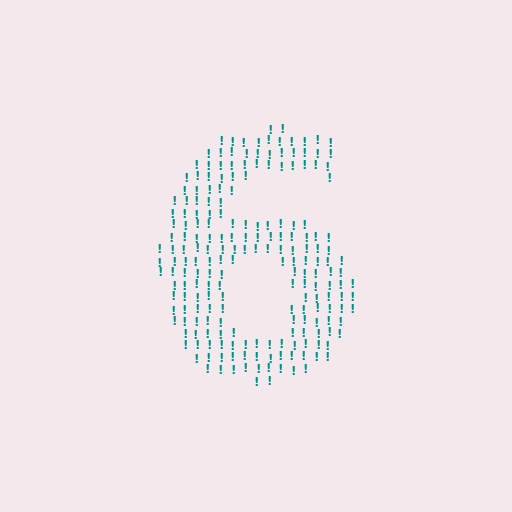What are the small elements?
The small elements are exclamation marks.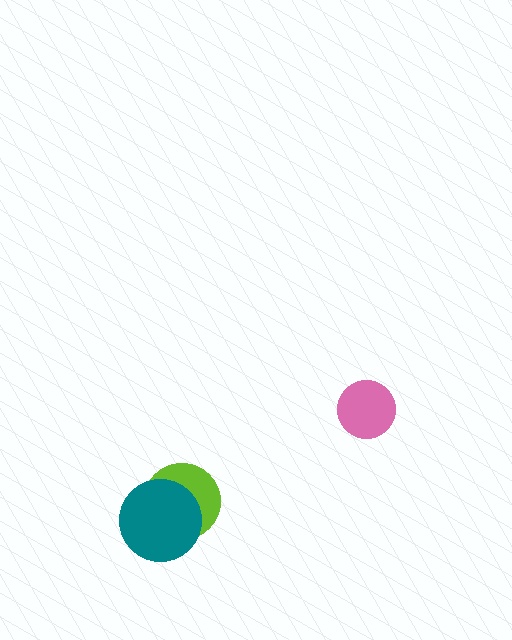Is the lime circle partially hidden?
Yes, it is partially covered by another shape.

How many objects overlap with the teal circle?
1 object overlaps with the teal circle.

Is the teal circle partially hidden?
No, no other shape covers it.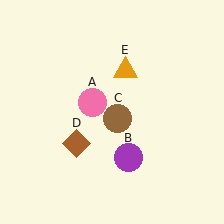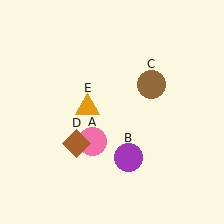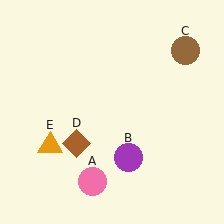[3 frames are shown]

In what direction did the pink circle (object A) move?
The pink circle (object A) moved down.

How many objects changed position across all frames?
3 objects changed position: pink circle (object A), brown circle (object C), orange triangle (object E).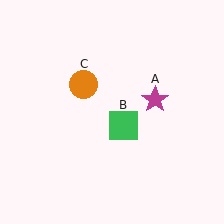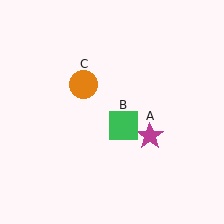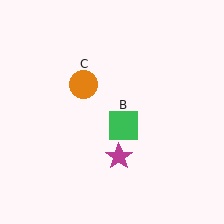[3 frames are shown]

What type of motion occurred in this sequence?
The magenta star (object A) rotated clockwise around the center of the scene.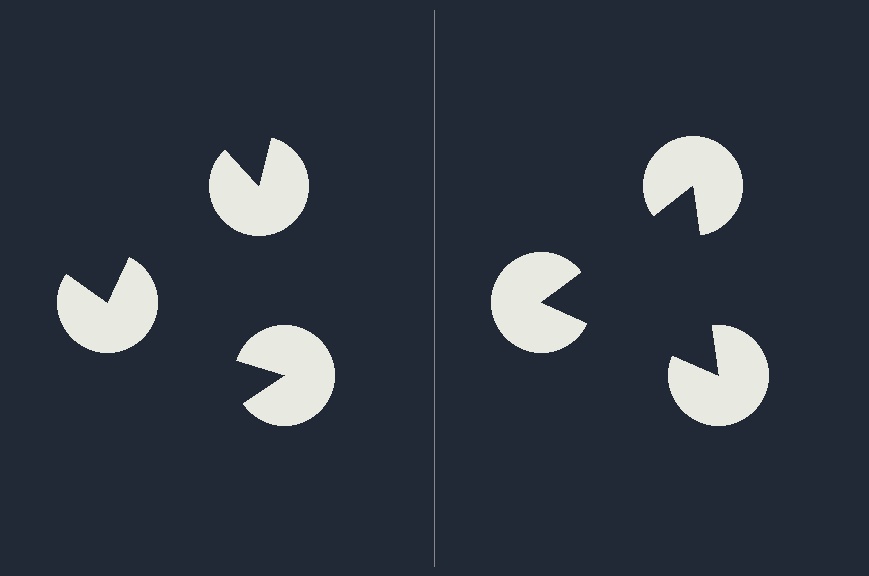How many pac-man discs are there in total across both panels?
6 — 3 on each side.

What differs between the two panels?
The pac-man discs are positioned identically on both sides; only the wedge orientations differ. On the right they align to a triangle; on the left they are misaligned.